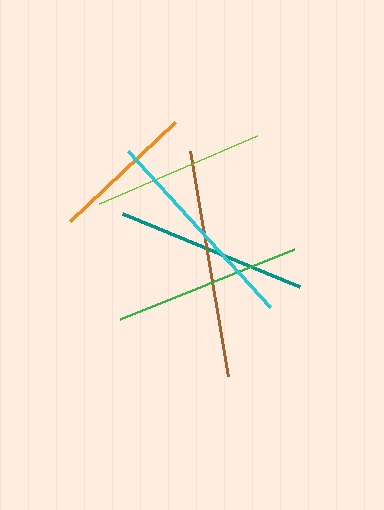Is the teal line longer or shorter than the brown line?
The brown line is longer than the teal line.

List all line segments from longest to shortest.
From longest to shortest: brown, cyan, teal, green, lime, orange.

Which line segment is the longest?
The brown line is the longest at approximately 228 pixels.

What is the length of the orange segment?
The orange segment is approximately 145 pixels long.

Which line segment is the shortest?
The orange line is the shortest at approximately 145 pixels.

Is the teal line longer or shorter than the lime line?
The teal line is longer than the lime line.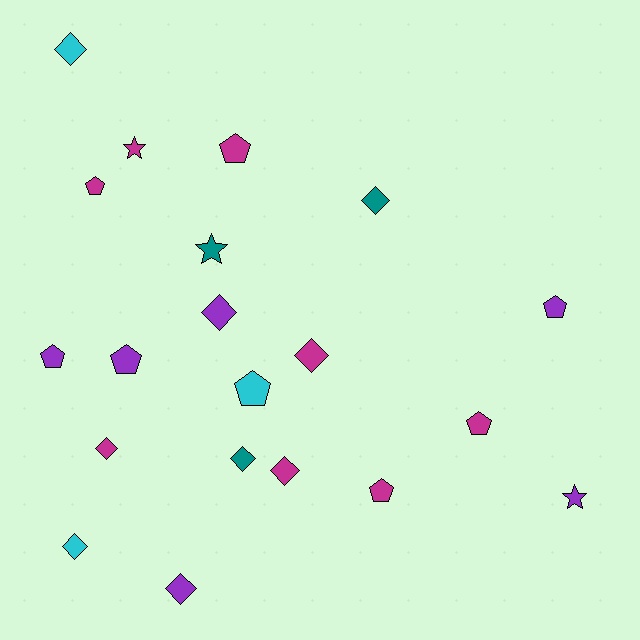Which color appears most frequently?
Magenta, with 8 objects.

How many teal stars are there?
There is 1 teal star.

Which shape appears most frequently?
Diamond, with 9 objects.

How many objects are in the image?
There are 20 objects.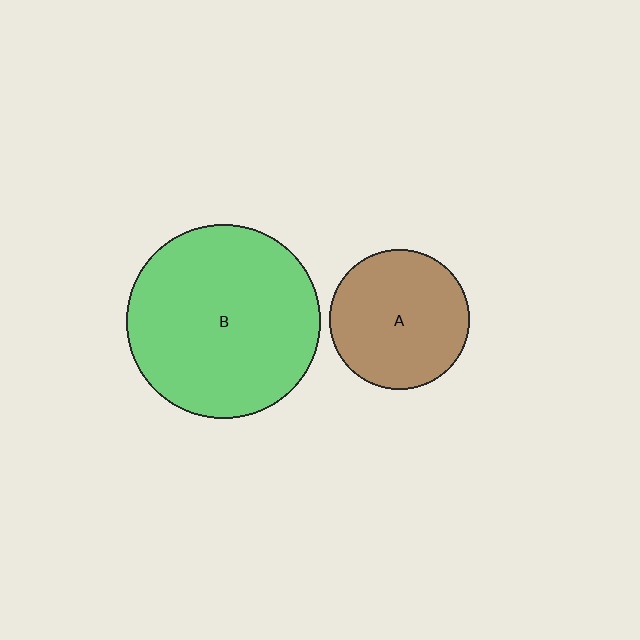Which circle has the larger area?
Circle B (green).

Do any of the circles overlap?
No, none of the circles overlap.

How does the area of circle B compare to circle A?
Approximately 1.9 times.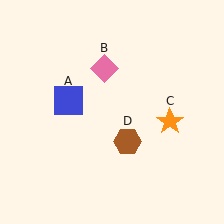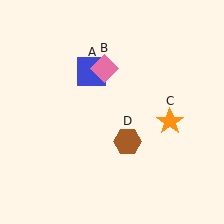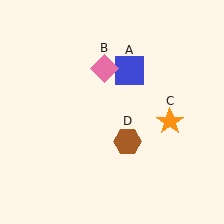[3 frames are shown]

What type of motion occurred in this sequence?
The blue square (object A) rotated clockwise around the center of the scene.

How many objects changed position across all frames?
1 object changed position: blue square (object A).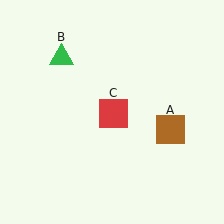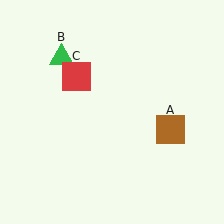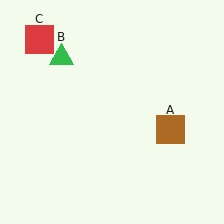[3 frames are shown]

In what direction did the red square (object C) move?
The red square (object C) moved up and to the left.